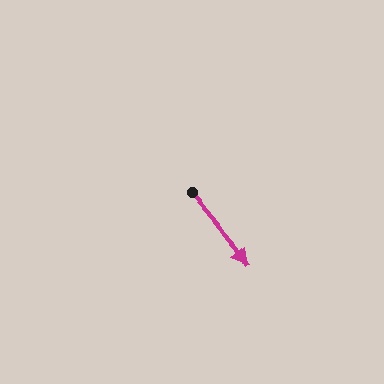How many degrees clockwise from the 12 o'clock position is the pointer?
Approximately 140 degrees.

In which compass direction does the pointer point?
Southeast.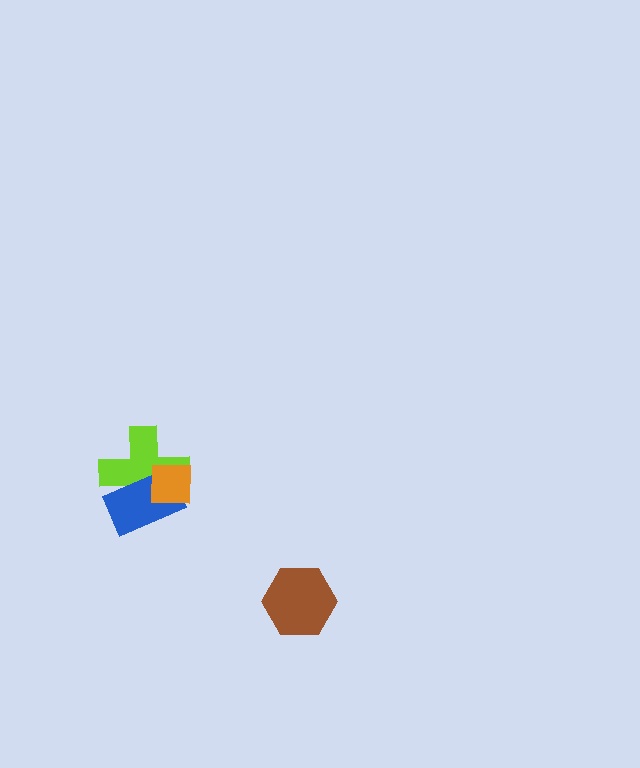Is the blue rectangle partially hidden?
Yes, it is partially covered by another shape.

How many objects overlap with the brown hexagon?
0 objects overlap with the brown hexagon.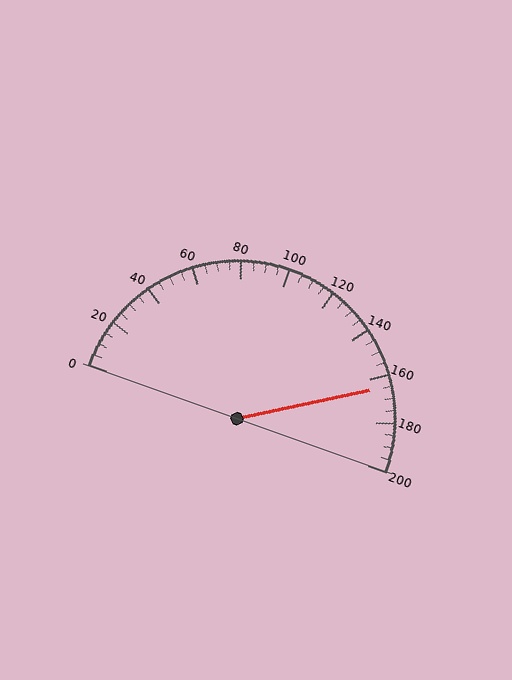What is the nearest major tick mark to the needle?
The nearest major tick mark is 160.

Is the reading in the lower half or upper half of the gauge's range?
The reading is in the upper half of the range (0 to 200).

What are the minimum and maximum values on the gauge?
The gauge ranges from 0 to 200.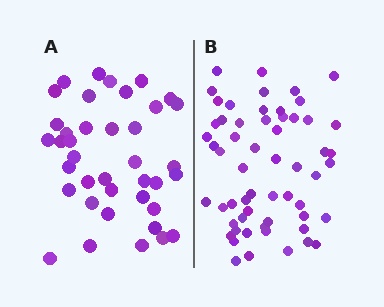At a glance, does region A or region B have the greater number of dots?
Region B (the right region) has more dots.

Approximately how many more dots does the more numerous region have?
Region B has approximately 20 more dots than region A.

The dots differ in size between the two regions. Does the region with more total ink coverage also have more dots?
No. Region A has more total ink coverage because its dots are larger, but region B actually contains more individual dots. Total area can be misleading — the number of items is what matters here.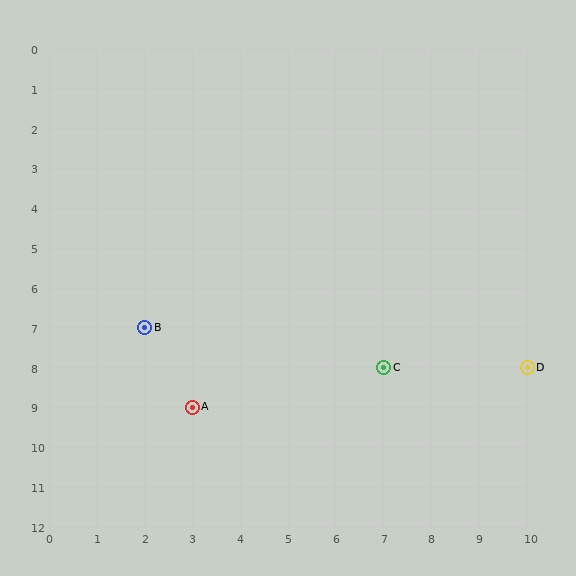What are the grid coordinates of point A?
Point A is at grid coordinates (3, 9).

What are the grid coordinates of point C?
Point C is at grid coordinates (7, 8).